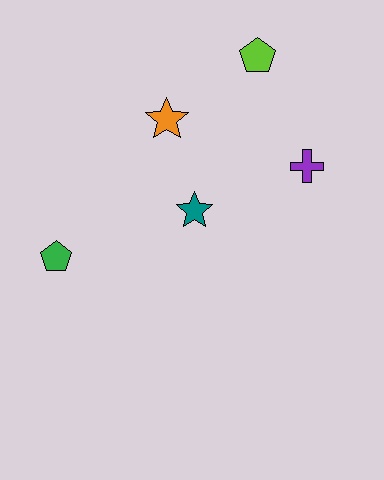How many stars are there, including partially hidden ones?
There are 2 stars.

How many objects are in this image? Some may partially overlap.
There are 5 objects.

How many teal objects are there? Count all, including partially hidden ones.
There is 1 teal object.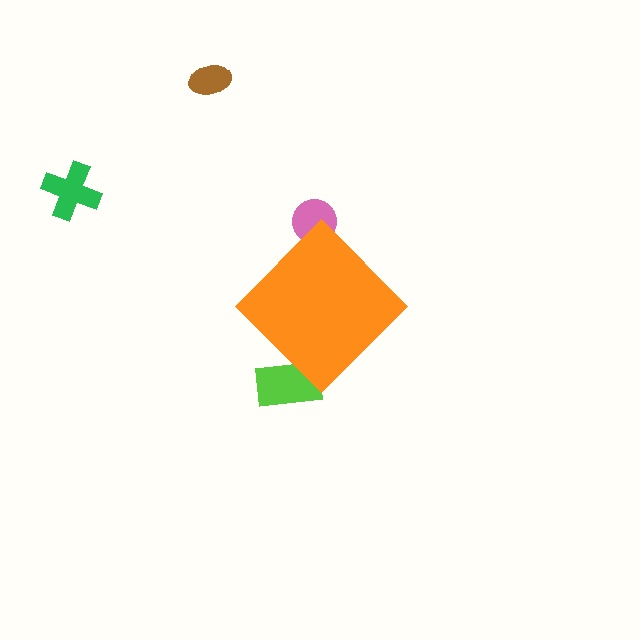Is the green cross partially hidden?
No, the green cross is fully visible.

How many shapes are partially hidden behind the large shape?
2 shapes are partially hidden.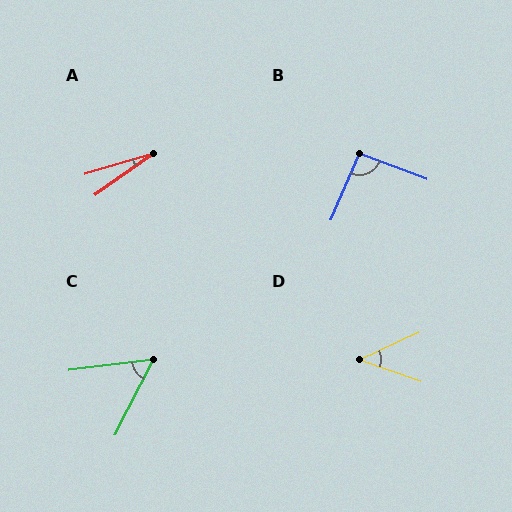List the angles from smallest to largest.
A (19°), D (44°), C (56°), B (93°).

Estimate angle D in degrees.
Approximately 44 degrees.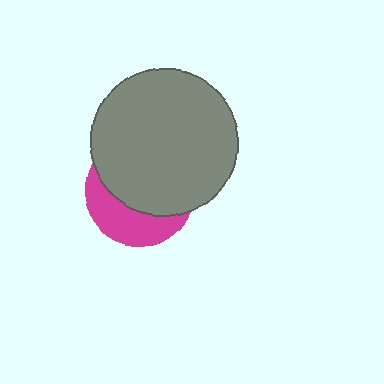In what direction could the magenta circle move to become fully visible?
The magenta circle could move down. That would shift it out from behind the gray circle entirely.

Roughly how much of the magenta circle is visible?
A small part of it is visible (roughly 36%).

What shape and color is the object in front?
The object in front is a gray circle.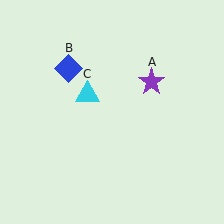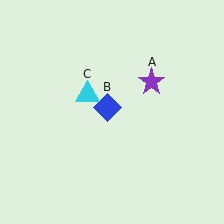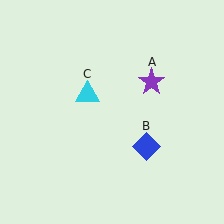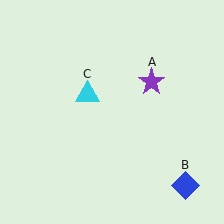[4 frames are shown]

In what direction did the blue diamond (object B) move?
The blue diamond (object B) moved down and to the right.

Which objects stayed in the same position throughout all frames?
Purple star (object A) and cyan triangle (object C) remained stationary.